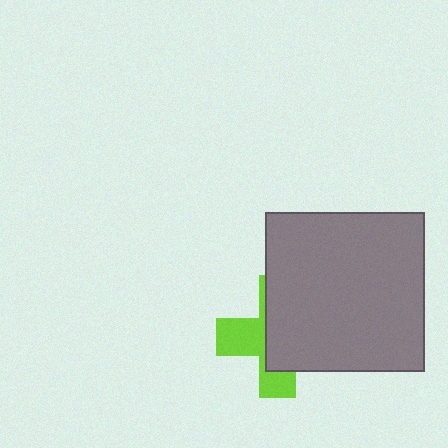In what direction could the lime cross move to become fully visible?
The lime cross could move left. That would shift it out from behind the gray square entirely.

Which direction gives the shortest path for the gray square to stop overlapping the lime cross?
Moving right gives the shortest separation.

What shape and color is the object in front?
The object in front is a gray square.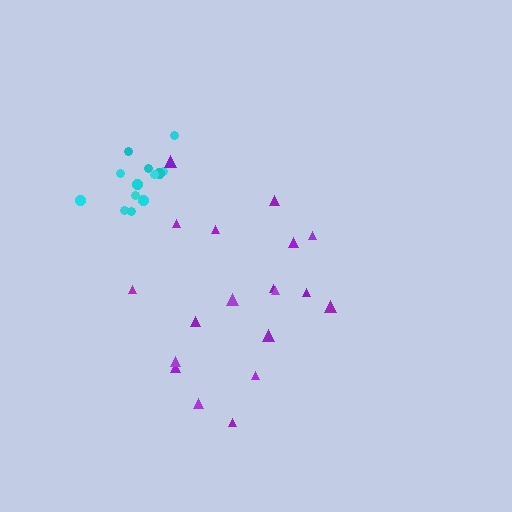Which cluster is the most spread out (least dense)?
Purple.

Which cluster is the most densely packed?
Cyan.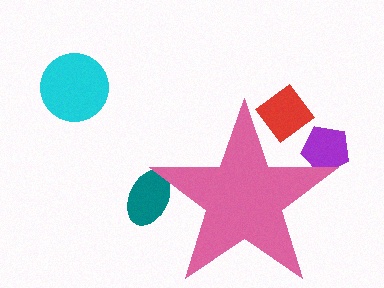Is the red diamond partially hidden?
Yes, the red diamond is partially hidden behind the pink star.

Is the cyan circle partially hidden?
No, the cyan circle is fully visible.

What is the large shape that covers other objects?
A pink star.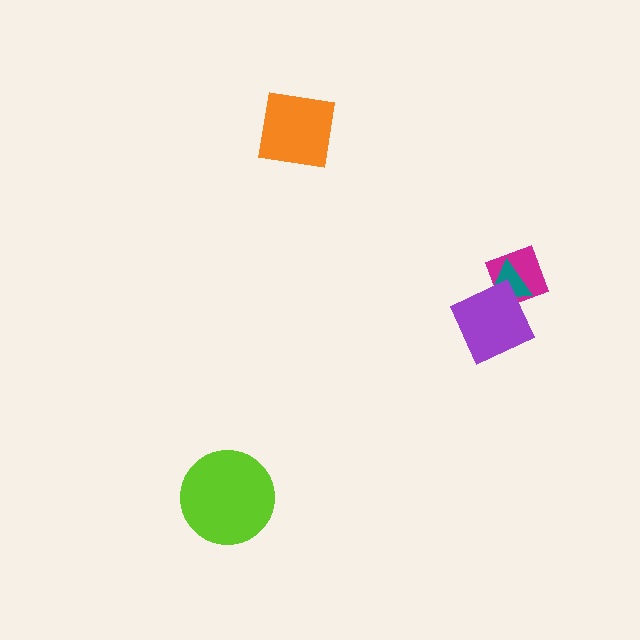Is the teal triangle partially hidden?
Yes, it is partially covered by another shape.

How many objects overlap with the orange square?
0 objects overlap with the orange square.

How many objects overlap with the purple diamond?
2 objects overlap with the purple diamond.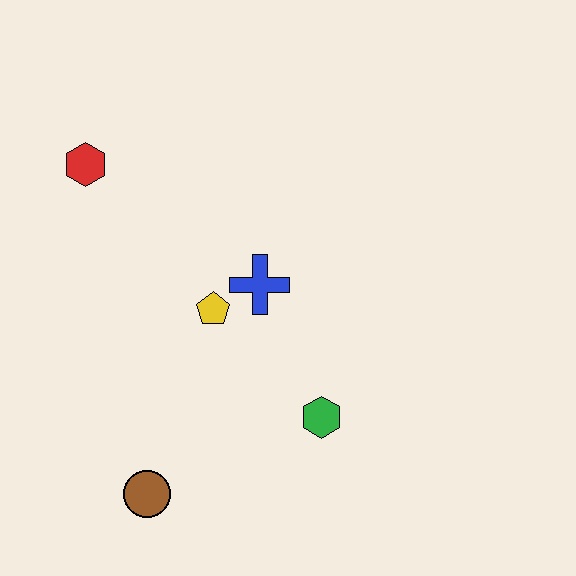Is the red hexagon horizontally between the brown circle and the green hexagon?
No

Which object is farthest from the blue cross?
The brown circle is farthest from the blue cross.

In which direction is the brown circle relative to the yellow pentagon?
The brown circle is below the yellow pentagon.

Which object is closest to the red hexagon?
The yellow pentagon is closest to the red hexagon.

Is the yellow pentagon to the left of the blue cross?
Yes